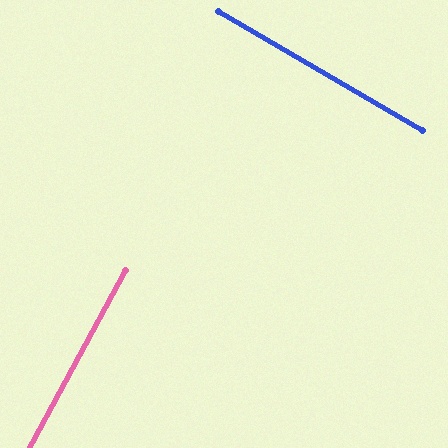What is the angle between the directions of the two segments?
Approximately 88 degrees.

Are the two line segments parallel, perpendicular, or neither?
Perpendicular — they meet at approximately 88°.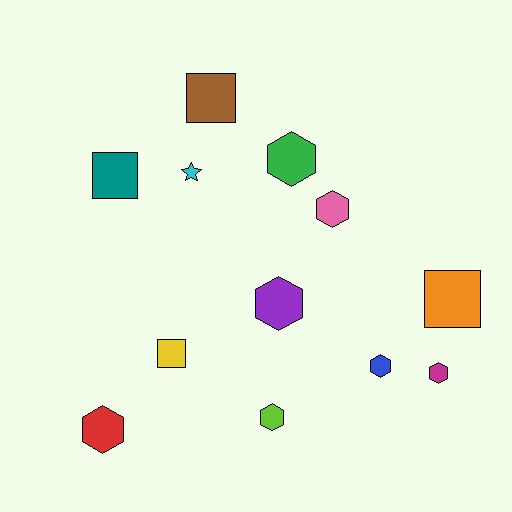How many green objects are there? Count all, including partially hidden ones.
There is 1 green object.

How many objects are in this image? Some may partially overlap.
There are 12 objects.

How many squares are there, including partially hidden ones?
There are 4 squares.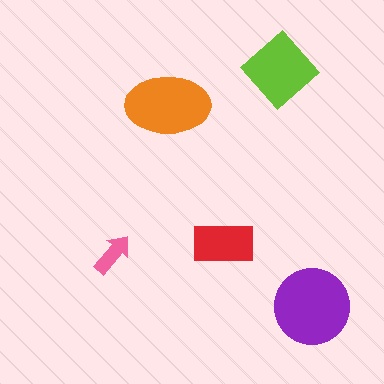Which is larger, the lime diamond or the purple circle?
The purple circle.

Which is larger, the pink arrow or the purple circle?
The purple circle.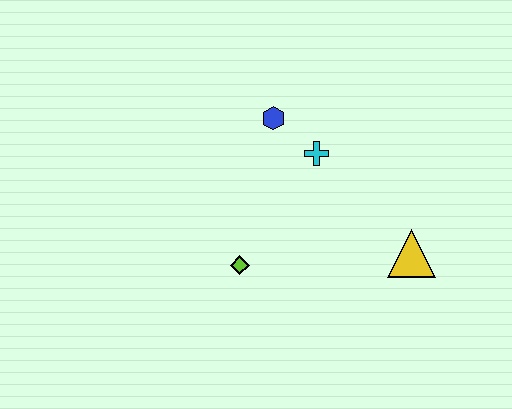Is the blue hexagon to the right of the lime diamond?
Yes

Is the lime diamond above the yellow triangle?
No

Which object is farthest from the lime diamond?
The yellow triangle is farthest from the lime diamond.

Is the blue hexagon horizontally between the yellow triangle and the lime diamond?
Yes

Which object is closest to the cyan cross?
The blue hexagon is closest to the cyan cross.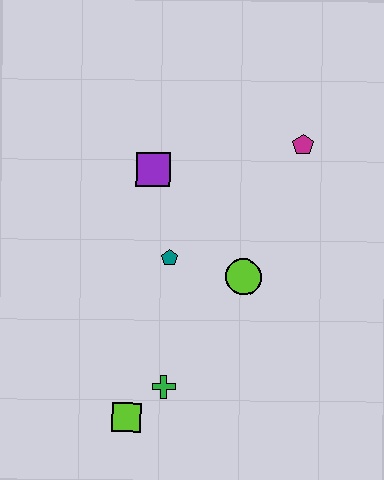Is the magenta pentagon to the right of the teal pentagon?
Yes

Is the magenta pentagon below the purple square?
No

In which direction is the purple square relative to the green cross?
The purple square is above the green cross.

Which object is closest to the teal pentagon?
The lime circle is closest to the teal pentagon.